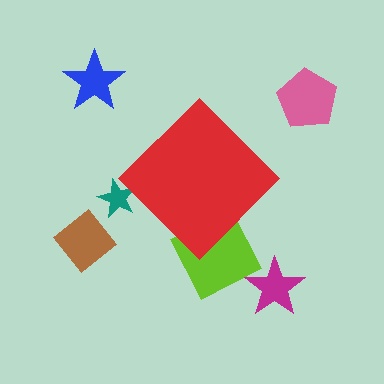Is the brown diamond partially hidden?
No, the brown diamond is fully visible.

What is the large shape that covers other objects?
A red diamond.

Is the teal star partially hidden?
Yes, the teal star is partially hidden behind the red diamond.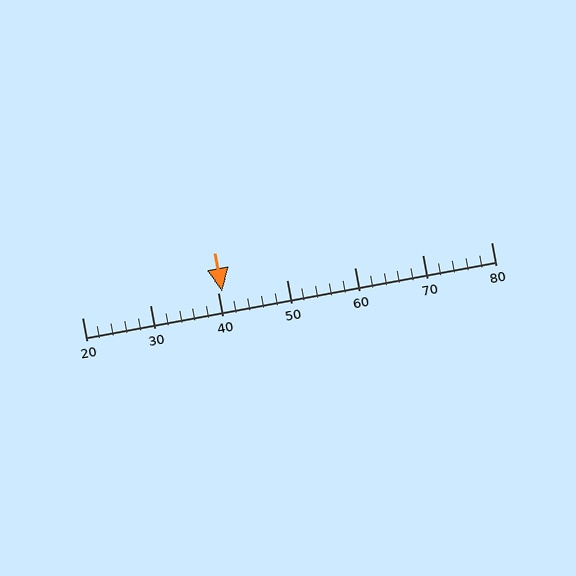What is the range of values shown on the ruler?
The ruler shows values from 20 to 80.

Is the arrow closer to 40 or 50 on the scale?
The arrow is closer to 40.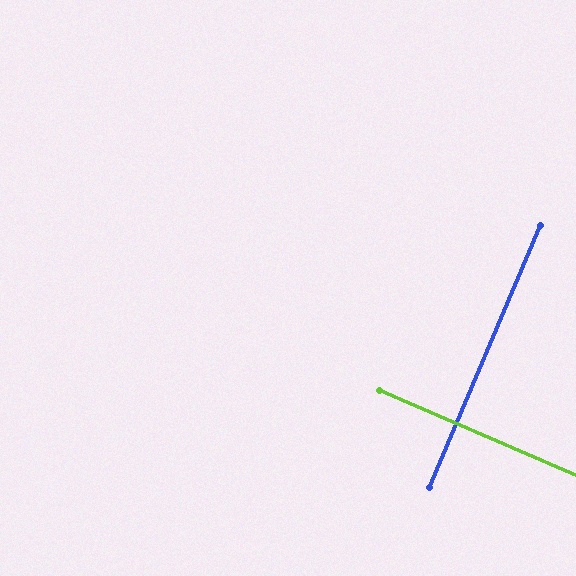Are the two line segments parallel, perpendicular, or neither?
Perpendicular — they meet at approximately 89°.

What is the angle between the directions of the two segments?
Approximately 89 degrees.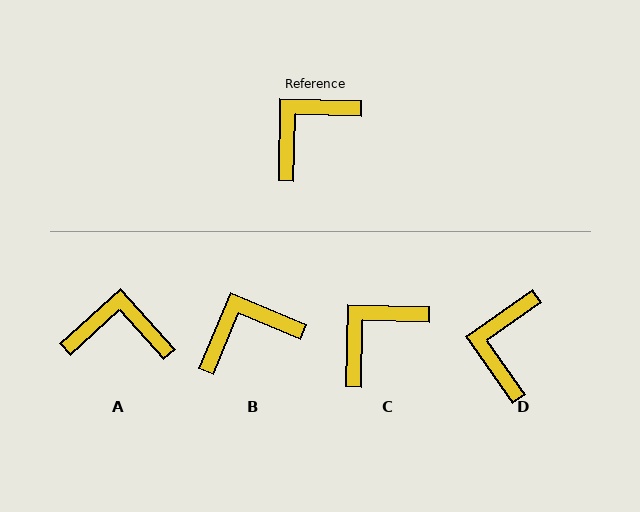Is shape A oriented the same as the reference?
No, it is off by about 47 degrees.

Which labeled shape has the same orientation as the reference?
C.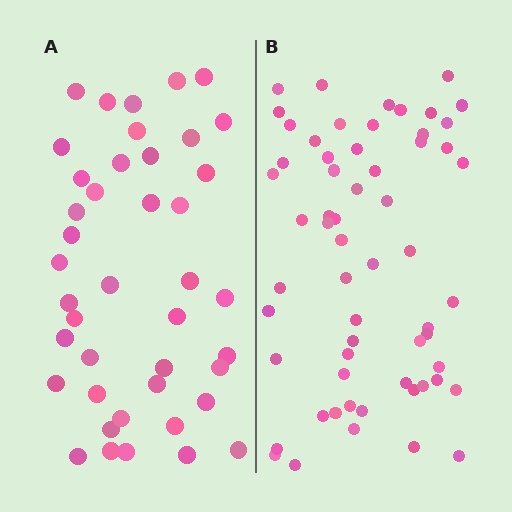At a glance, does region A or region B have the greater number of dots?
Region B (the right region) has more dots.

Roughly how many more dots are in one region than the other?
Region B has approximately 20 more dots than region A.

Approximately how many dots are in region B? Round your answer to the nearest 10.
About 60 dots.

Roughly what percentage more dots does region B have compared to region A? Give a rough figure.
About 45% more.